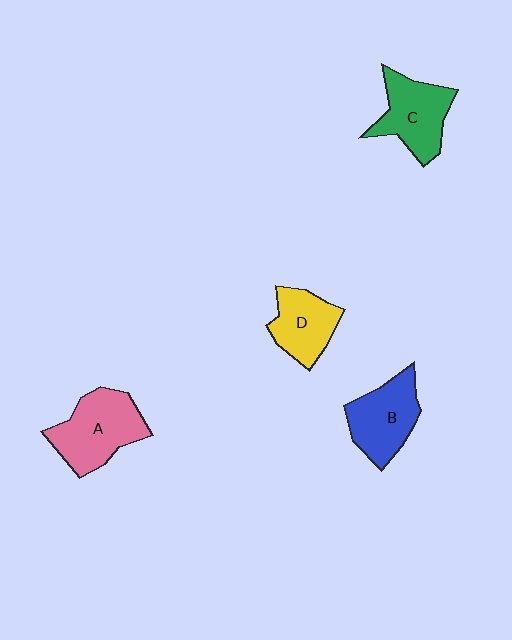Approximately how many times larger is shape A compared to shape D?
Approximately 1.4 times.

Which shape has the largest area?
Shape A (pink).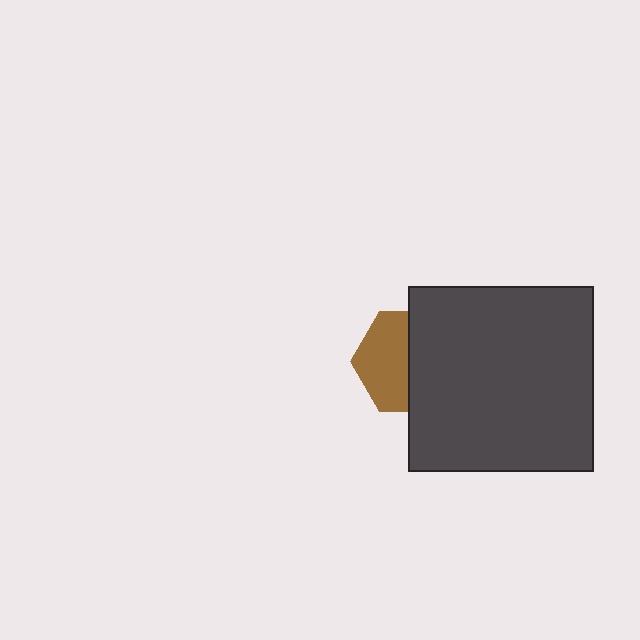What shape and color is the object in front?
The object in front is a dark gray square.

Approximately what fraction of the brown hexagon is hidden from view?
Roughly 51% of the brown hexagon is hidden behind the dark gray square.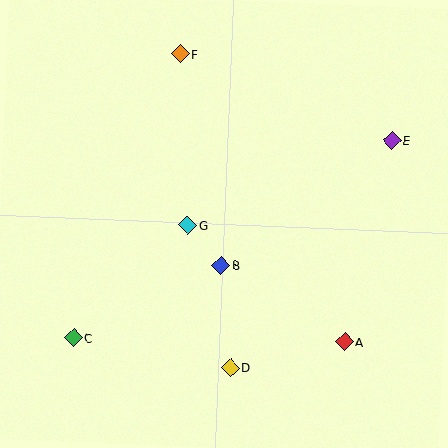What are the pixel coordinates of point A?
Point A is at (345, 342).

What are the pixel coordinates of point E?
Point E is at (392, 140).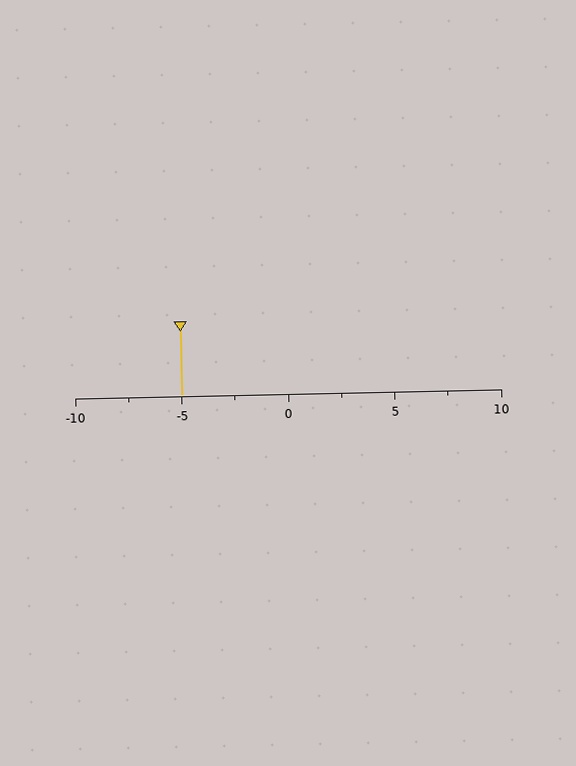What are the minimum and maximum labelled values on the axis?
The axis runs from -10 to 10.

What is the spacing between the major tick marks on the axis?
The major ticks are spaced 5 apart.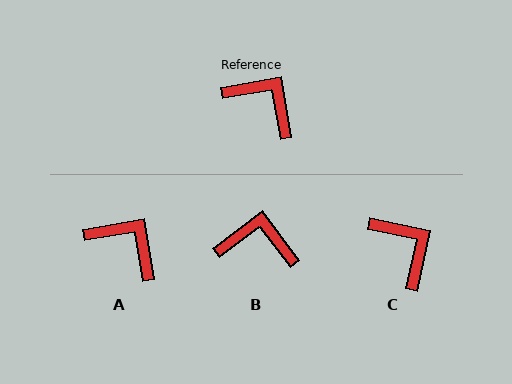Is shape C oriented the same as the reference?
No, it is off by about 22 degrees.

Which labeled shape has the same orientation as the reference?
A.